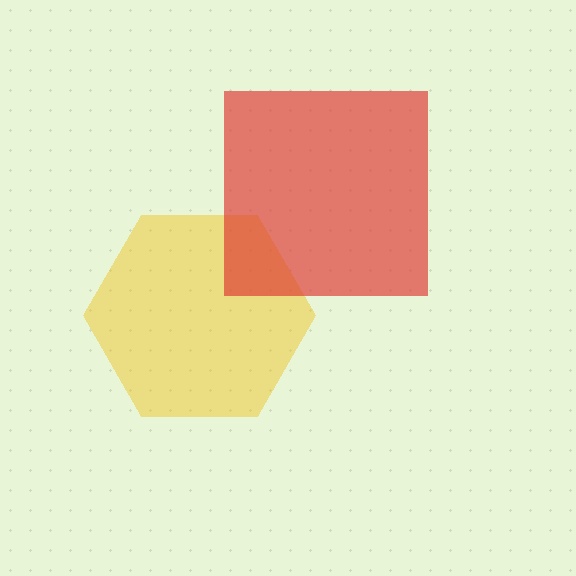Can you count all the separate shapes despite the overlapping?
Yes, there are 2 separate shapes.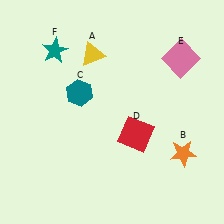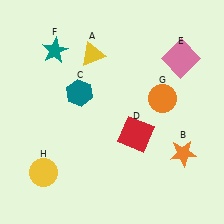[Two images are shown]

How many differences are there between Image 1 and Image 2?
There are 2 differences between the two images.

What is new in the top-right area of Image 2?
An orange circle (G) was added in the top-right area of Image 2.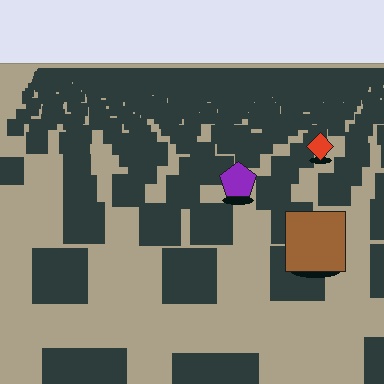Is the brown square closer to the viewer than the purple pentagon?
Yes. The brown square is closer — you can tell from the texture gradient: the ground texture is coarser near it.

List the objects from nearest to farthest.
From nearest to farthest: the brown square, the purple pentagon, the red diamond.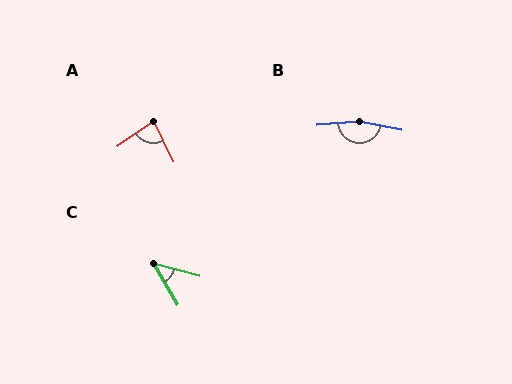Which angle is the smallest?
C, at approximately 44 degrees.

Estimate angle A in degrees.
Approximately 81 degrees.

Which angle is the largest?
B, at approximately 164 degrees.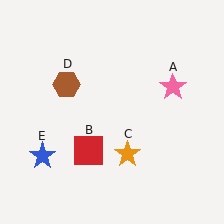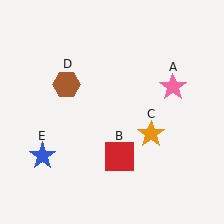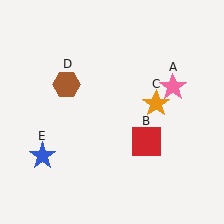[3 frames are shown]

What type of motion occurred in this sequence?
The red square (object B), orange star (object C) rotated counterclockwise around the center of the scene.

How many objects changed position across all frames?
2 objects changed position: red square (object B), orange star (object C).